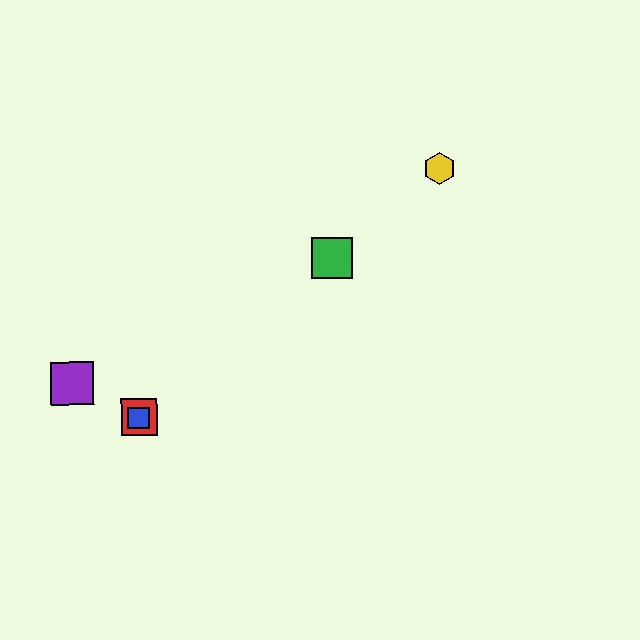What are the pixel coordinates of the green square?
The green square is at (331, 258).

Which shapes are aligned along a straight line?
The red square, the blue square, the green square, the yellow hexagon are aligned along a straight line.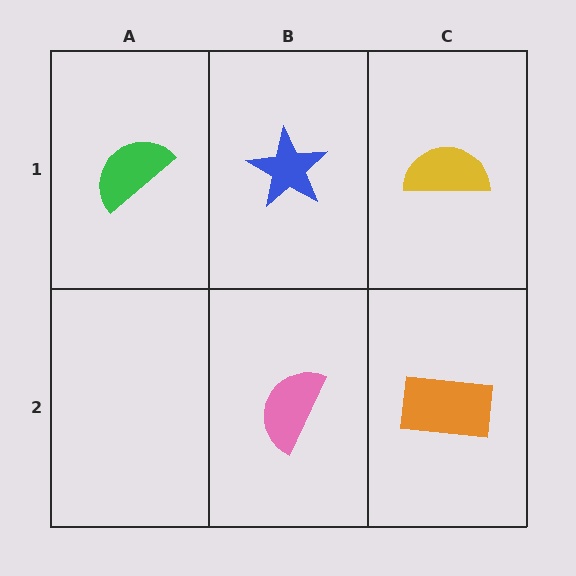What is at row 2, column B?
A pink semicircle.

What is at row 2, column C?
An orange rectangle.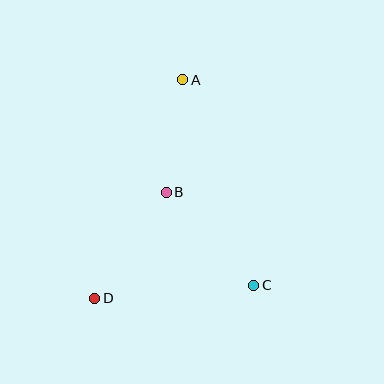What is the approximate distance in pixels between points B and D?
The distance between B and D is approximately 128 pixels.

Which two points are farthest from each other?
Points A and D are farthest from each other.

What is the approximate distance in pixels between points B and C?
The distance between B and C is approximately 128 pixels.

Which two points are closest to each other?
Points A and B are closest to each other.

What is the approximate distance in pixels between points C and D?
The distance between C and D is approximately 159 pixels.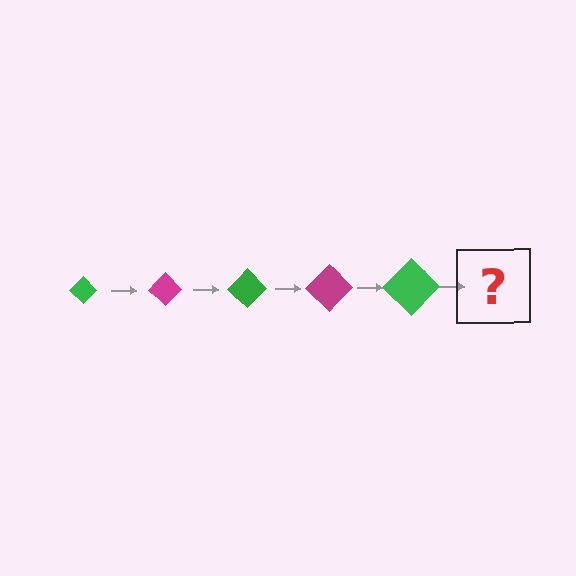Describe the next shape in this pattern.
It should be a magenta diamond, larger than the previous one.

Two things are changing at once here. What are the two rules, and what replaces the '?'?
The two rules are that the diamond grows larger each step and the color cycles through green and magenta. The '?' should be a magenta diamond, larger than the previous one.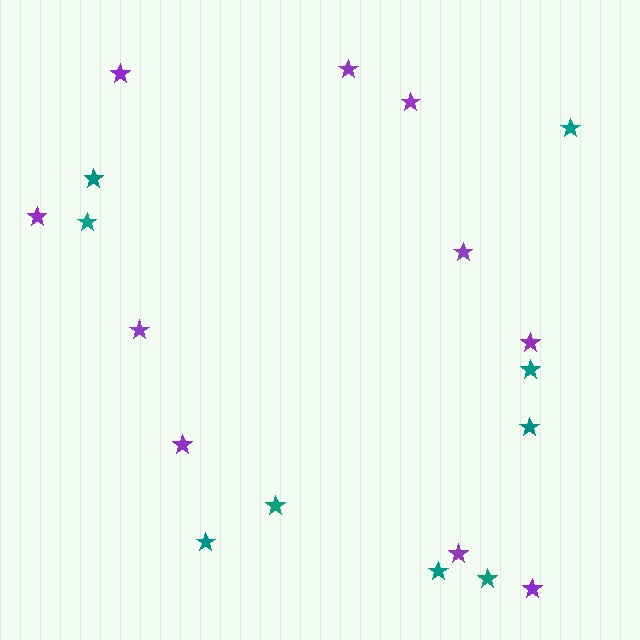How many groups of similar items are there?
There are 2 groups: one group of teal stars (9) and one group of purple stars (10).